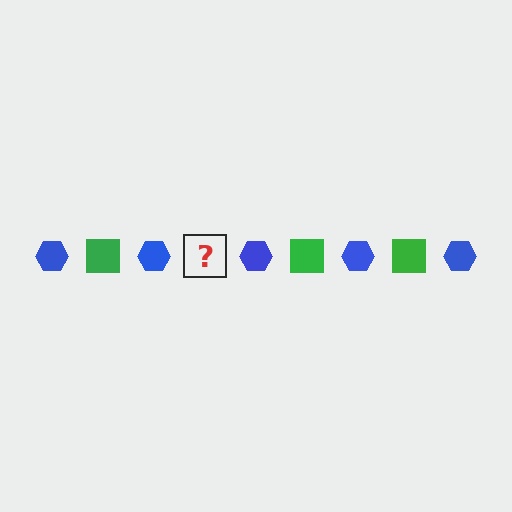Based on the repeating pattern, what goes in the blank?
The blank should be a green square.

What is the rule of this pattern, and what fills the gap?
The rule is that the pattern alternates between blue hexagon and green square. The gap should be filled with a green square.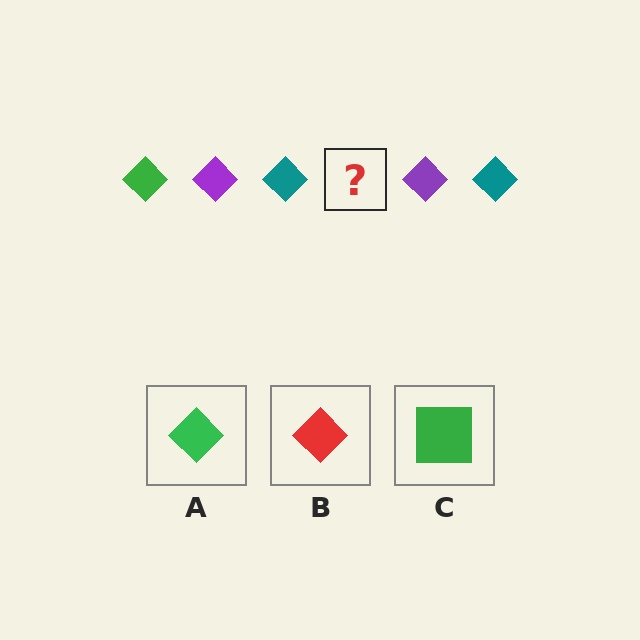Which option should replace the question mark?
Option A.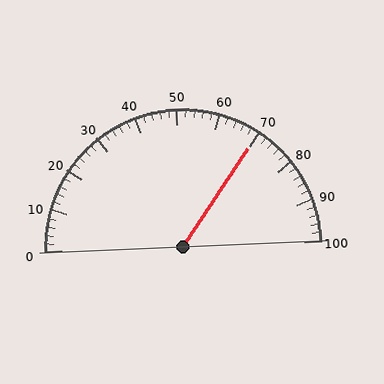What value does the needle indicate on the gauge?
The needle indicates approximately 70.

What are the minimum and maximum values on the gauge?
The gauge ranges from 0 to 100.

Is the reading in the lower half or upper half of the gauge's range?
The reading is in the upper half of the range (0 to 100).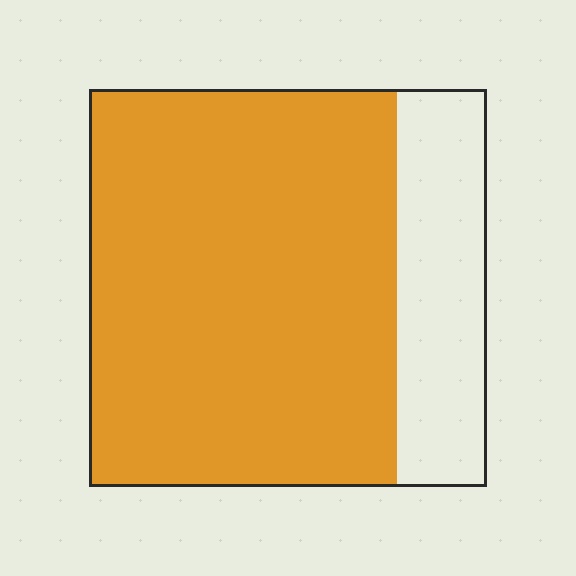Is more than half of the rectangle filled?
Yes.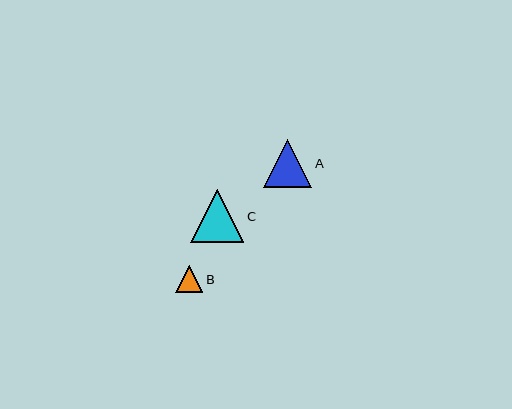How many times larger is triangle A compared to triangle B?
Triangle A is approximately 1.8 times the size of triangle B.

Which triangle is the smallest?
Triangle B is the smallest with a size of approximately 27 pixels.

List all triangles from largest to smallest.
From largest to smallest: C, A, B.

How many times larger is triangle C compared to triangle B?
Triangle C is approximately 1.9 times the size of triangle B.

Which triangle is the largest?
Triangle C is the largest with a size of approximately 53 pixels.